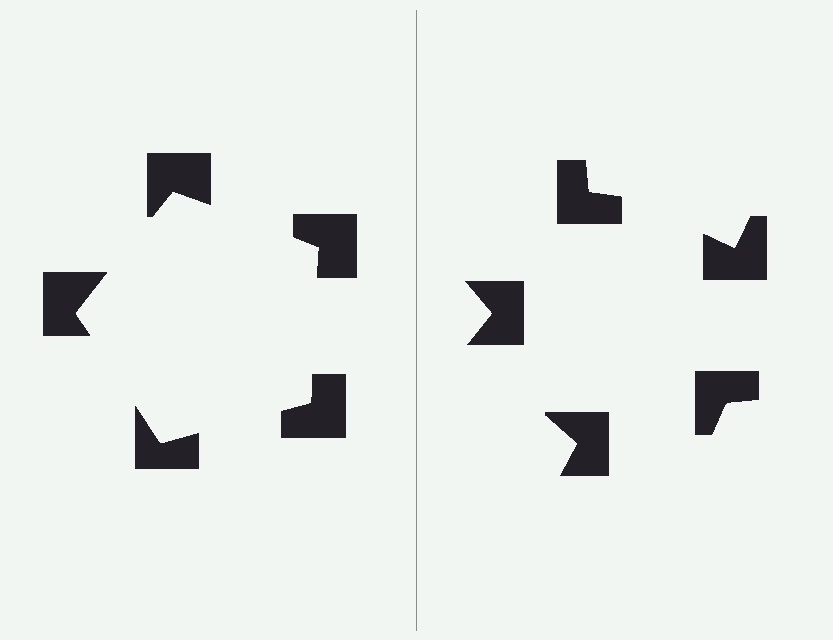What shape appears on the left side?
An illusory pentagon.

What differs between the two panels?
The notched squares are positioned identically on both sides; only the wedge orientations differ. On the left they align to a pentagon; on the right they are misaligned.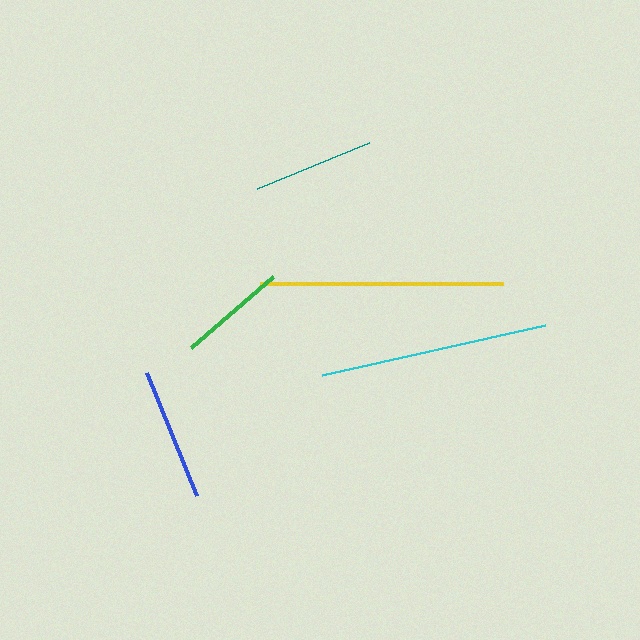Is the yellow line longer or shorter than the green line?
The yellow line is longer than the green line.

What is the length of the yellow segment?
The yellow segment is approximately 243 pixels long.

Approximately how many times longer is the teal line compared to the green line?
The teal line is approximately 1.1 times the length of the green line.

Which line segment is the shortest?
The green line is the shortest at approximately 109 pixels.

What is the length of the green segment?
The green segment is approximately 109 pixels long.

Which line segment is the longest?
The yellow line is the longest at approximately 243 pixels.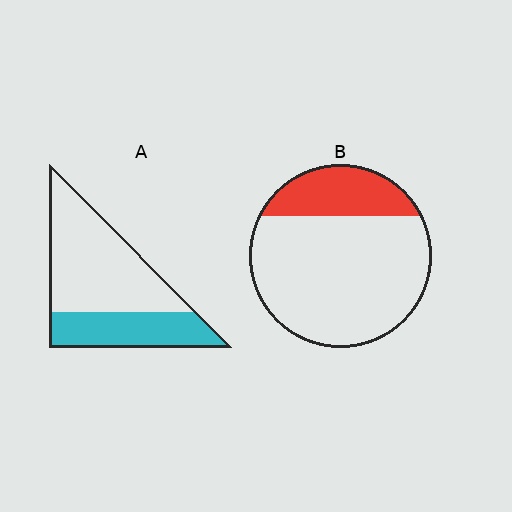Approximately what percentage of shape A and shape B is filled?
A is approximately 35% and B is approximately 25%.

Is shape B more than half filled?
No.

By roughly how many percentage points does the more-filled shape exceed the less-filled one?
By roughly 10 percentage points (A over B).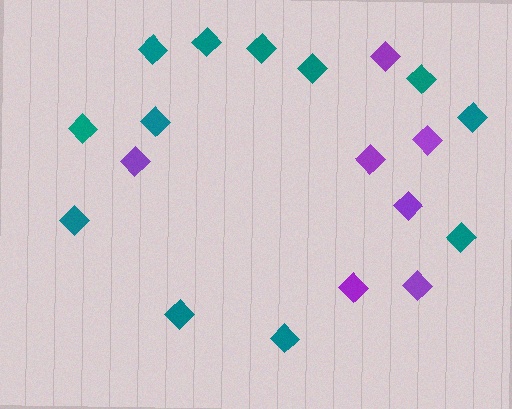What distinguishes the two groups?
There are 2 groups: one group of purple diamonds (7) and one group of teal diamonds (12).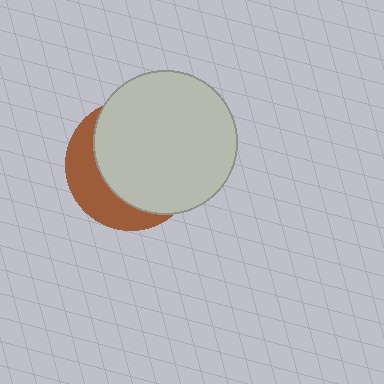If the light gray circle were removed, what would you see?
You would see the complete brown circle.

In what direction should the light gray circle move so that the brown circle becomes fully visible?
The light gray circle should move toward the upper-right. That is the shortest direction to clear the overlap and leave the brown circle fully visible.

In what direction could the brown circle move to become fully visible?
The brown circle could move toward the lower-left. That would shift it out from behind the light gray circle entirely.